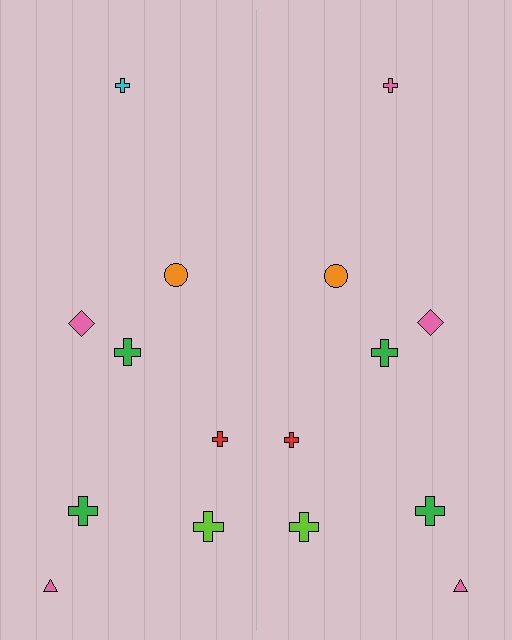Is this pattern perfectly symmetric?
No, the pattern is not perfectly symmetric. The pink cross on the right side breaks the symmetry — its mirror counterpart is cyan.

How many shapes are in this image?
There are 16 shapes in this image.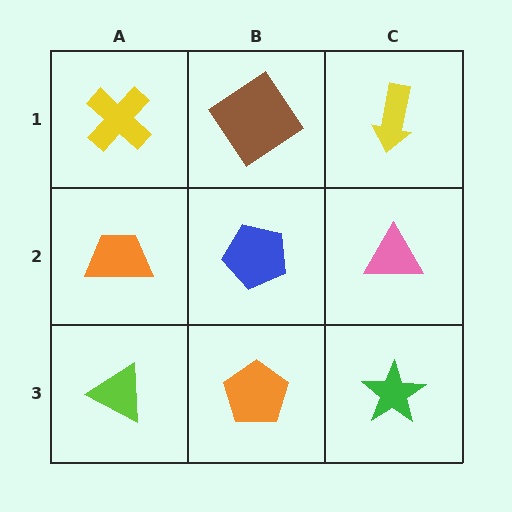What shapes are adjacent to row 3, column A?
An orange trapezoid (row 2, column A), an orange pentagon (row 3, column B).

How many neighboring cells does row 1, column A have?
2.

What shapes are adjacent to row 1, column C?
A pink triangle (row 2, column C), a brown diamond (row 1, column B).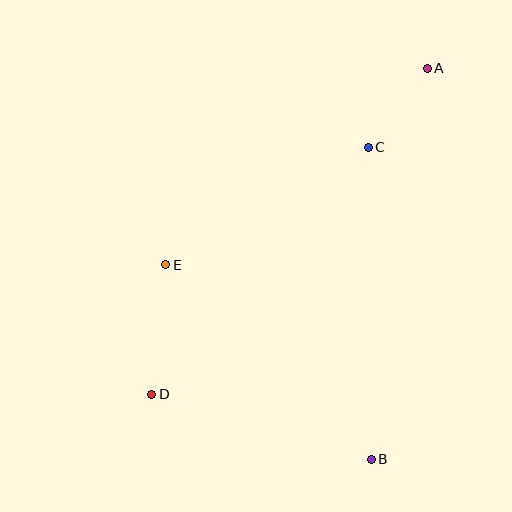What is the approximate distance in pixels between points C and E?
The distance between C and E is approximately 234 pixels.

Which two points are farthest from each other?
Points A and D are farthest from each other.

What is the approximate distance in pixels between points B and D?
The distance between B and D is approximately 229 pixels.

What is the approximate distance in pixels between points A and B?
The distance between A and B is approximately 395 pixels.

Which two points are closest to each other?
Points A and C are closest to each other.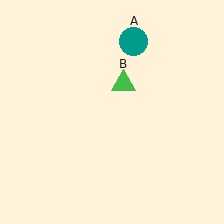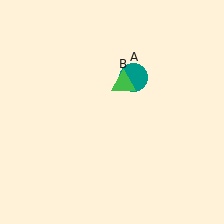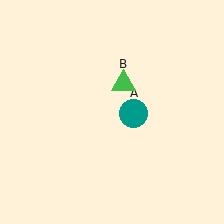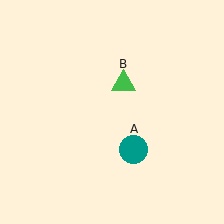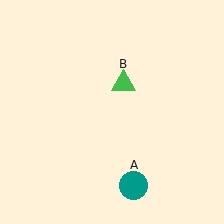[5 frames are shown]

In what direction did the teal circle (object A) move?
The teal circle (object A) moved down.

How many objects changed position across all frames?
1 object changed position: teal circle (object A).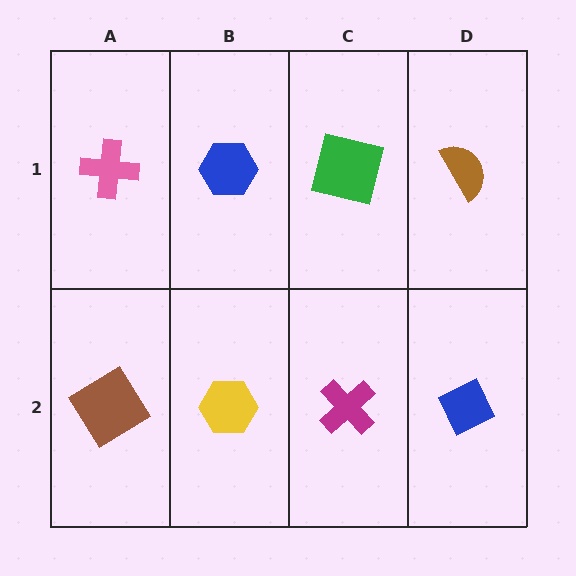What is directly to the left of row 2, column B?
A brown diamond.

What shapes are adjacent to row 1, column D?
A blue diamond (row 2, column D), a green square (row 1, column C).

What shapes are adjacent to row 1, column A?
A brown diamond (row 2, column A), a blue hexagon (row 1, column B).